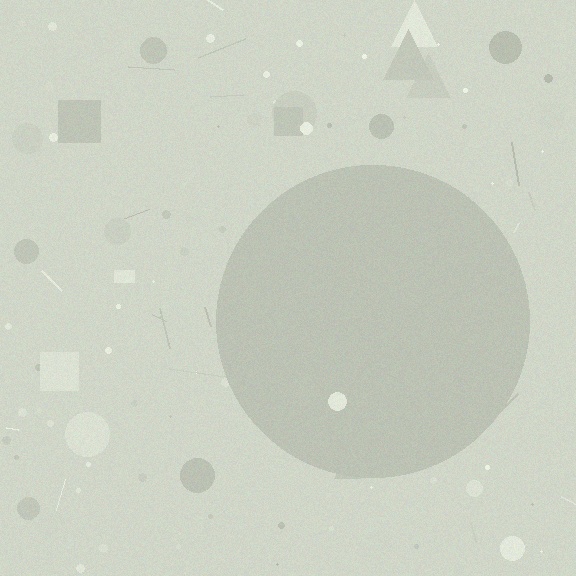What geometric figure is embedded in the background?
A circle is embedded in the background.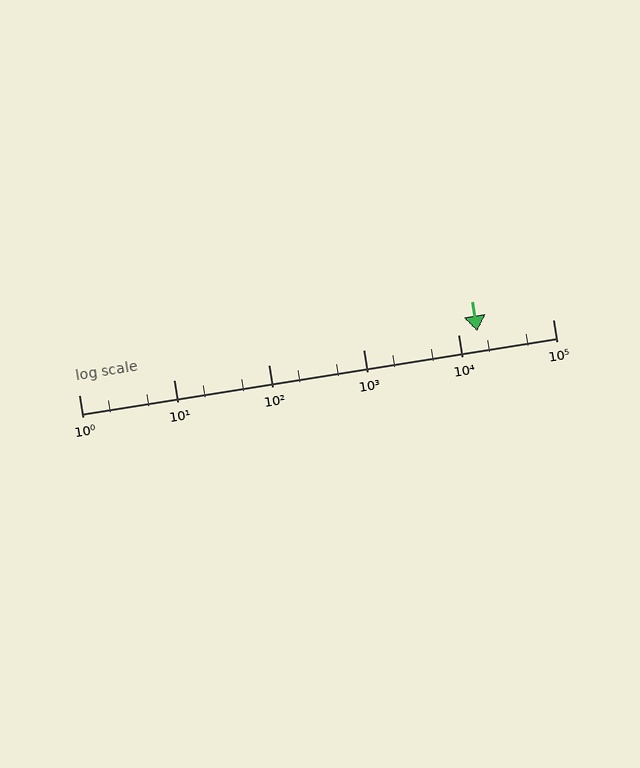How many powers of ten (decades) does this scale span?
The scale spans 5 decades, from 1 to 100000.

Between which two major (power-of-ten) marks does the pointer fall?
The pointer is between 10000 and 100000.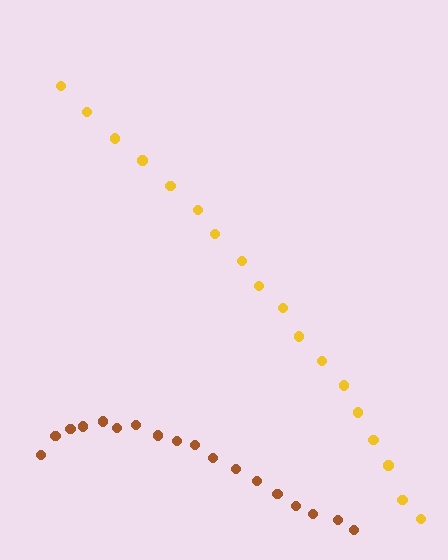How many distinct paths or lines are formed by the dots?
There are 2 distinct paths.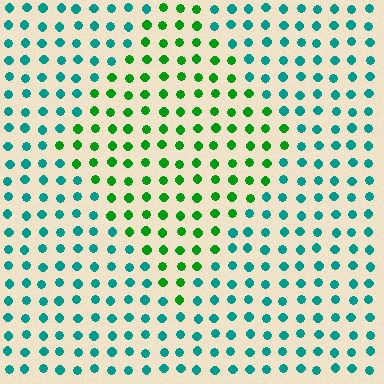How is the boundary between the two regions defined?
The boundary is defined purely by a slight shift in hue (about 48 degrees). Spacing, size, and orientation are identical on both sides.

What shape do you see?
I see a diamond.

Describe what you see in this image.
The image is filled with small teal elements in a uniform arrangement. A diamond-shaped region is visible where the elements are tinted to a slightly different hue, forming a subtle color boundary.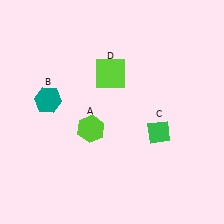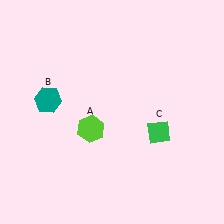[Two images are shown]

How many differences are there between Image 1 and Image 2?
There is 1 difference between the two images.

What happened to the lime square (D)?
The lime square (D) was removed in Image 2. It was in the top-left area of Image 1.